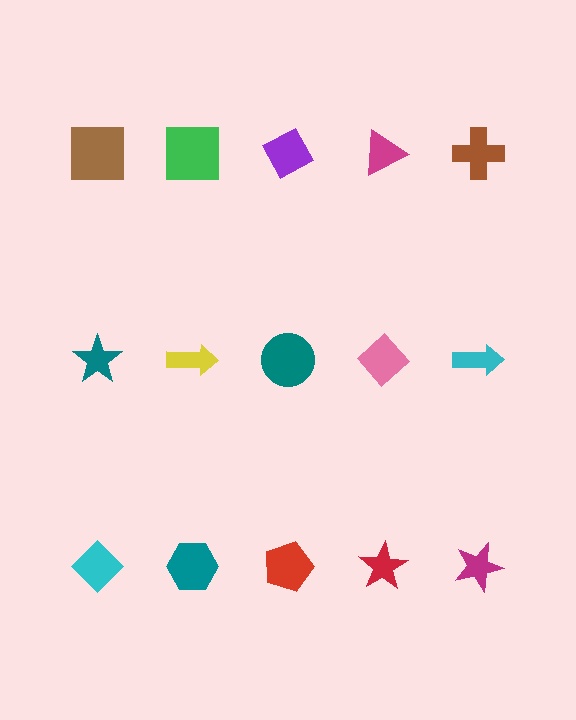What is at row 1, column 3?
A purple diamond.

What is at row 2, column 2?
A yellow arrow.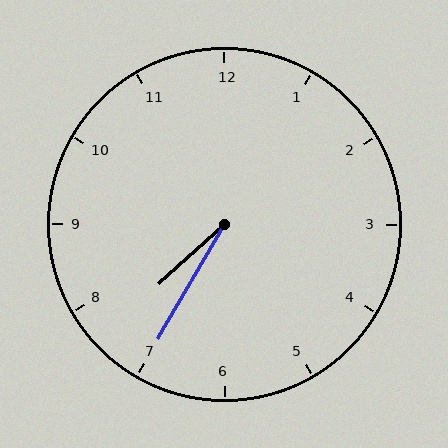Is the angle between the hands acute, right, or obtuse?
It is acute.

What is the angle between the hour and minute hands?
Approximately 18 degrees.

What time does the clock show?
7:35.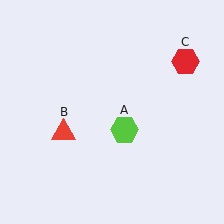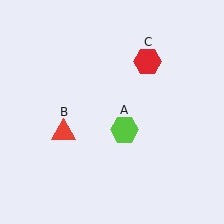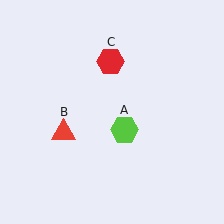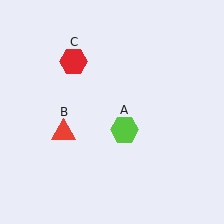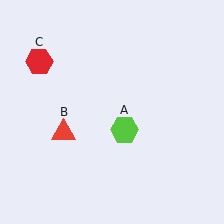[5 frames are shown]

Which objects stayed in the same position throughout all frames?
Lime hexagon (object A) and red triangle (object B) remained stationary.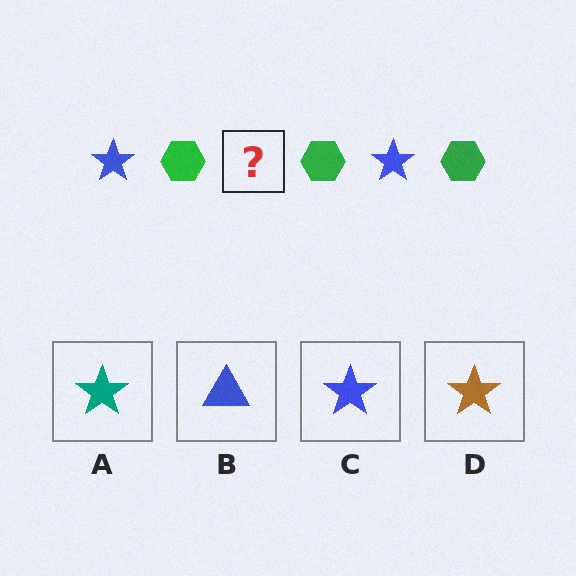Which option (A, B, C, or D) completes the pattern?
C.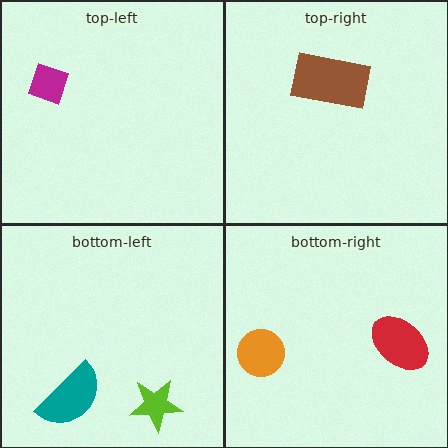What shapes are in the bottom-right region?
The red ellipse, the orange circle.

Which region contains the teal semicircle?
The bottom-left region.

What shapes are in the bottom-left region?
The lime star, the teal semicircle.